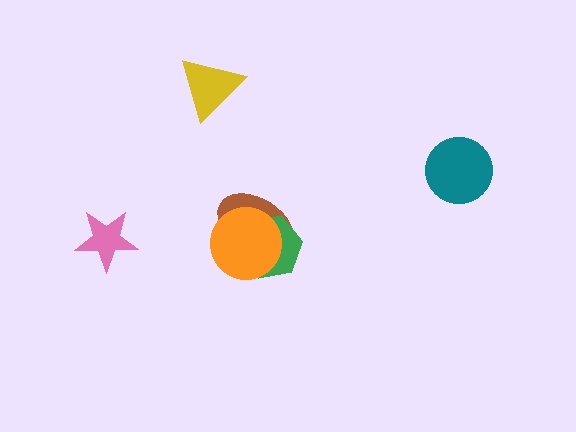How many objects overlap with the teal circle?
0 objects overlap with the teal circle.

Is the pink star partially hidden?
No, no other shape covers it.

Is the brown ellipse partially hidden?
Yes, it is partially covered by another shape.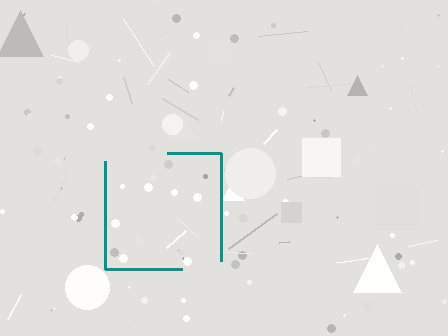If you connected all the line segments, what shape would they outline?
They would outline a square.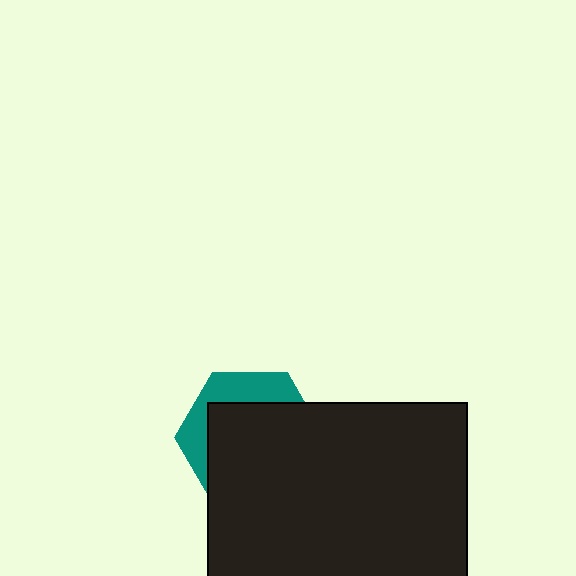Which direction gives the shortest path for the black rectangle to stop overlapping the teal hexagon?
Moving down gives the shortest separation.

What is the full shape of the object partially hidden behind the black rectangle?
The partially hidden object is a teal hexagon.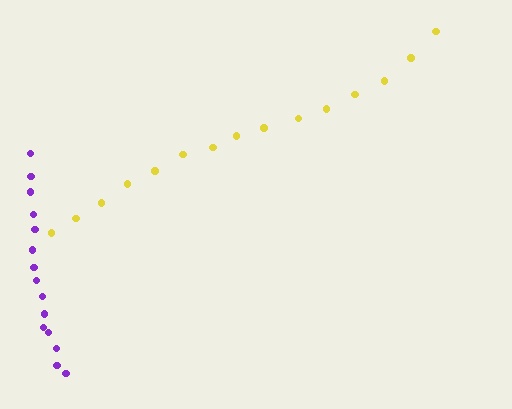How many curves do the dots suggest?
There are 2 distinct paths.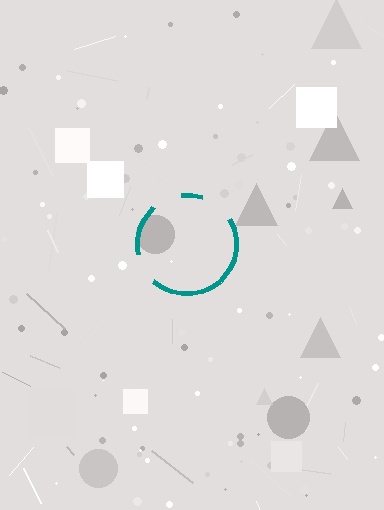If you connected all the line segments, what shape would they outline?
They would outline a circle.